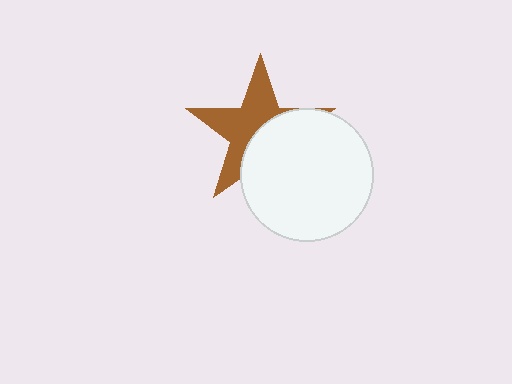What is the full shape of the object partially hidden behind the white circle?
The partially hidden object is a brown star.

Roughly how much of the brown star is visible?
About half of it is visible (roughly 54%).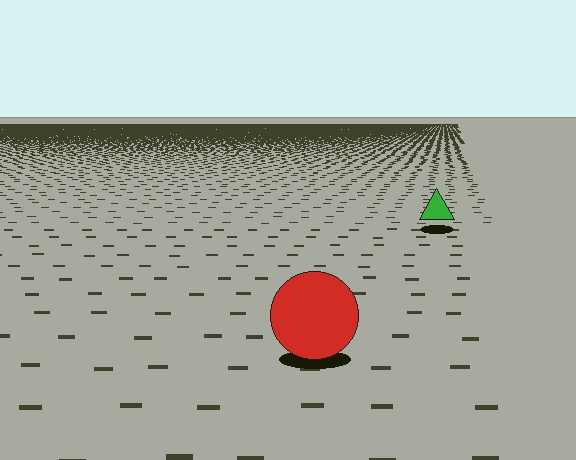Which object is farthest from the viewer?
The green triangle is farthest from the viewer. It appears smaller and the ground texture around it is denser.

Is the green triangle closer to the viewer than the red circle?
No. The red circle is closer — you can tell from the texture gradient: the ground texture is coarser near it.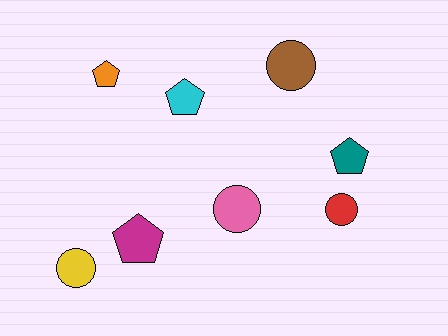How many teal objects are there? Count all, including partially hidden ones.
There is 1 teal object.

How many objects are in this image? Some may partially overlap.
There are 8 objects.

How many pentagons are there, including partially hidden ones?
There are 4 pentagons.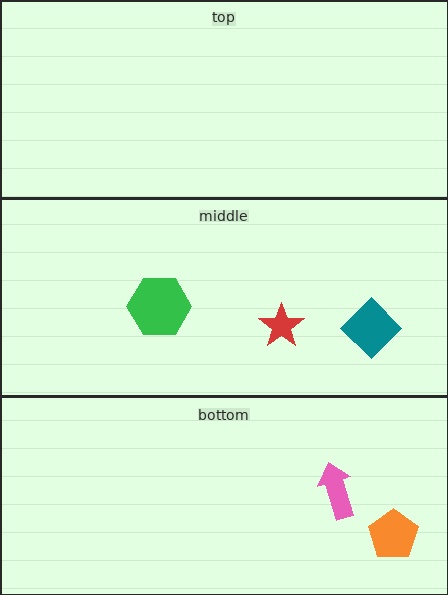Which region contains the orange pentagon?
The bottom region.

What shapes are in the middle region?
The teal diamond, the green hexagon, the red star.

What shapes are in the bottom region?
The orange pentagon, the pink arrow.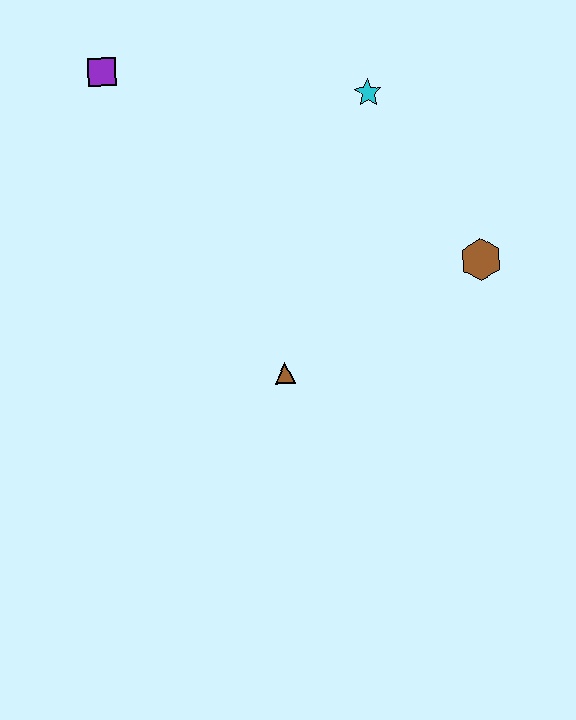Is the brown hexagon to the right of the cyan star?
Yes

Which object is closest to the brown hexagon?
The cyan star is closest to the brown hexagon.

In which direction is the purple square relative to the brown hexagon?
The purple square is to the left of the brown hexagon.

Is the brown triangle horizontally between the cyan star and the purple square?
Yes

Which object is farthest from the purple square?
The brown hexagon is farthest from the purple square.